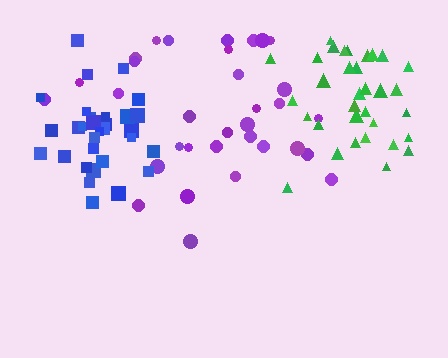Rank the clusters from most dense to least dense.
blue, green, purple.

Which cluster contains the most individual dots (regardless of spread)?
Purple (33).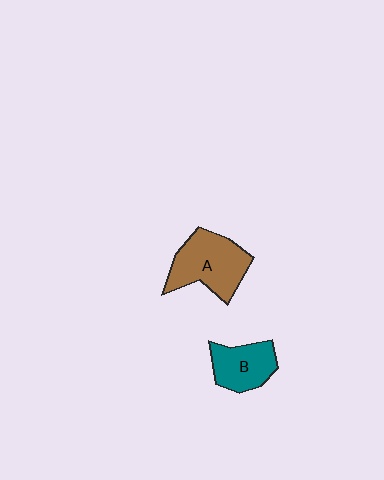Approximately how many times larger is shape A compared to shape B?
Approximately 1.5 times.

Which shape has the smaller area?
Shape B (teal).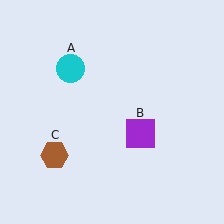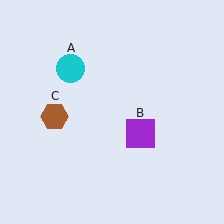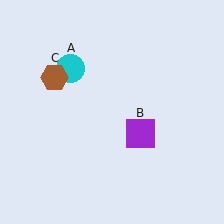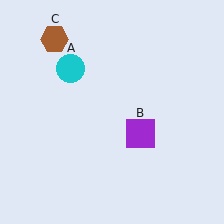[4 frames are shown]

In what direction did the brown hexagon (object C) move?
The brown hexagon (object C) moved up.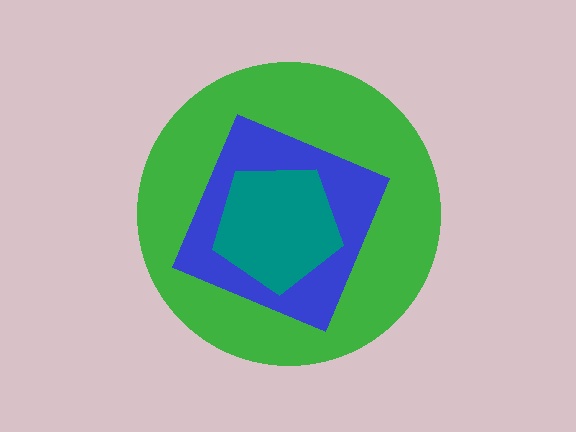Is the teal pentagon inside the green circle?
Yes.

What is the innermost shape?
The teal pentagon.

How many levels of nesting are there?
3.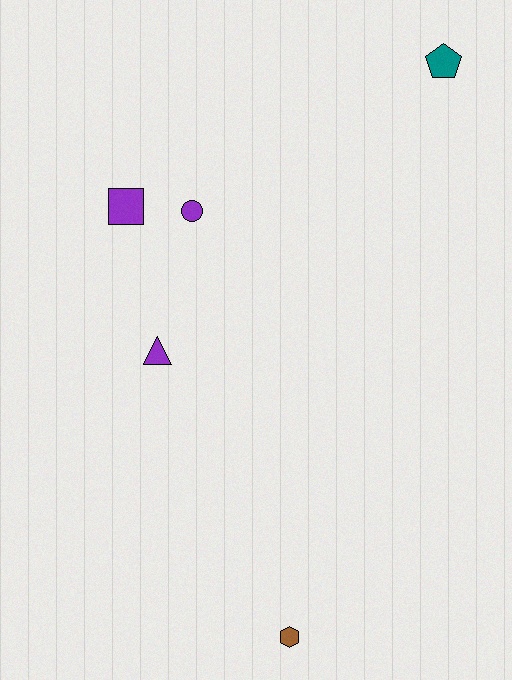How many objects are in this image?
There are 5 objects.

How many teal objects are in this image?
There is 1 teal object.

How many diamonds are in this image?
There are no diamonds.